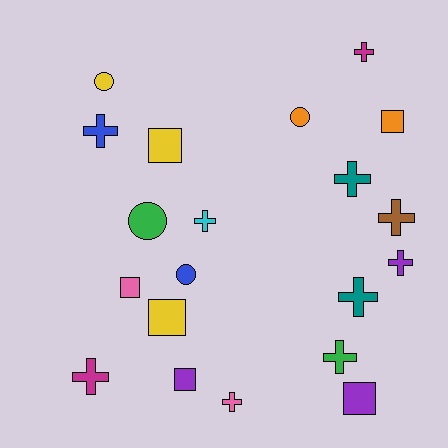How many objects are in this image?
There are 20 objects.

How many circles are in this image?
There are 4 circles.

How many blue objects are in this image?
There are 2 blue objects.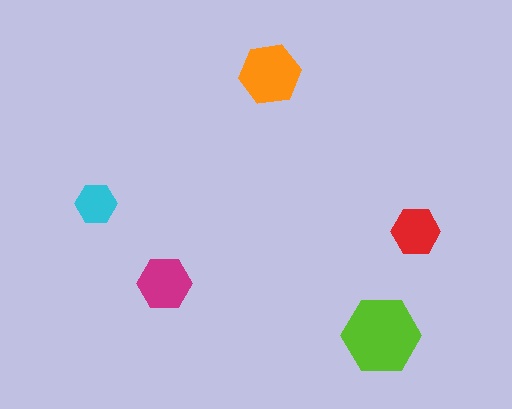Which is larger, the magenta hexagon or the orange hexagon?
The orange one.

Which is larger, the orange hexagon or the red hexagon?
The orange one.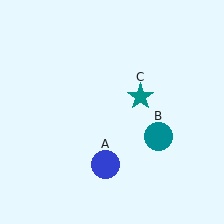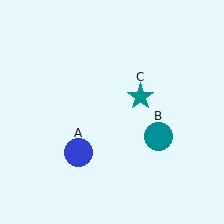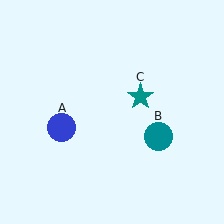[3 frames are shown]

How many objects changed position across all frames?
1 object changed position: blue circle (object A).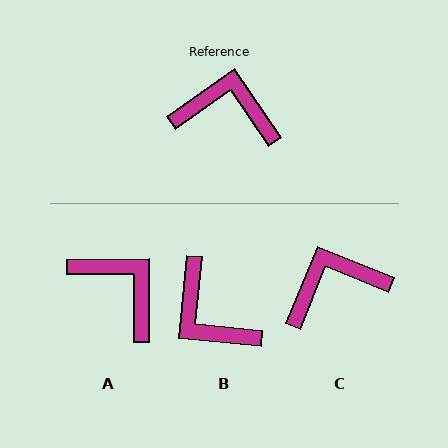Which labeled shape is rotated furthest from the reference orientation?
B, about 140 degrees away.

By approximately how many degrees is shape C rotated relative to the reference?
Approximately 33 degrees counter-clockwise.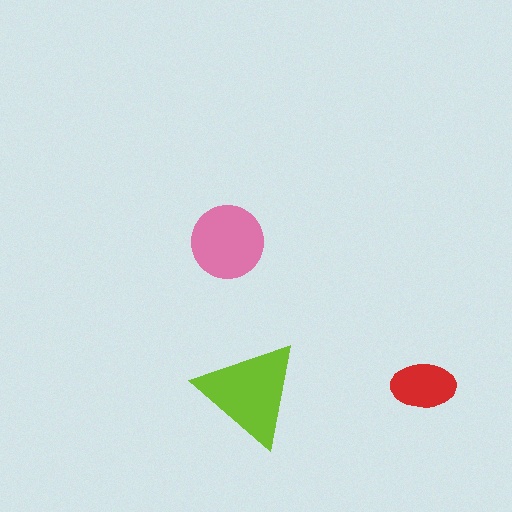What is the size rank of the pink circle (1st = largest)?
2nd.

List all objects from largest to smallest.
The lime triangle, the pink circle, the red ellipse.